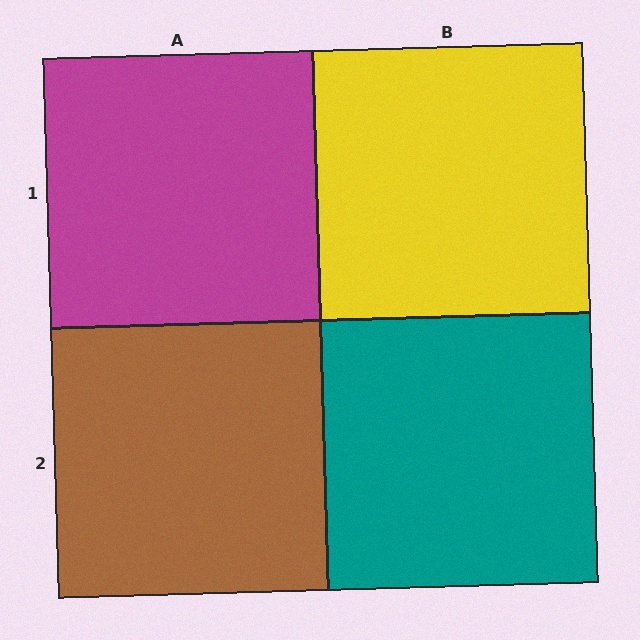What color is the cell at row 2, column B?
Teal.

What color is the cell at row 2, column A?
Brown.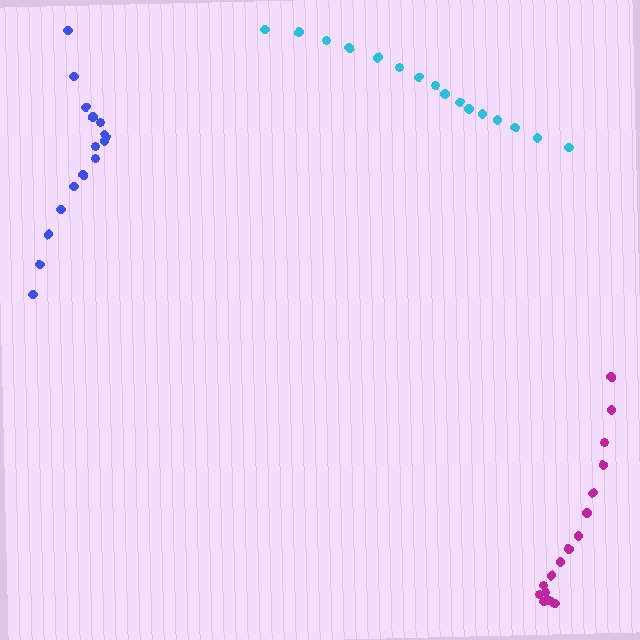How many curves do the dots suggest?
There are 3 distinct paths.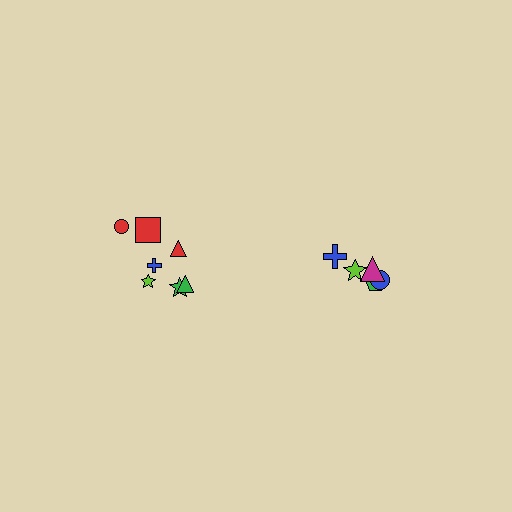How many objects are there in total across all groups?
There are 12 objects.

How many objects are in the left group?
There are 7 objects.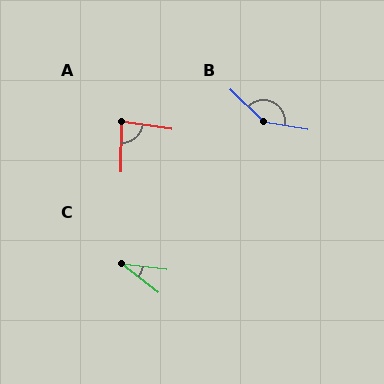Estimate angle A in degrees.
Approximately 82 degrees.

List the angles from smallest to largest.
C (31°), A (82°), B (146°).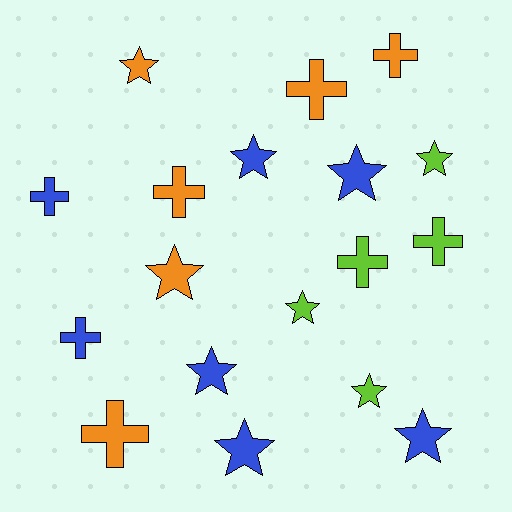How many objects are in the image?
There are 18 objects.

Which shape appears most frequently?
Star, with 10 objects.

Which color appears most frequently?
Blue, with 7 objects.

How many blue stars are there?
There are 5 blue stars.